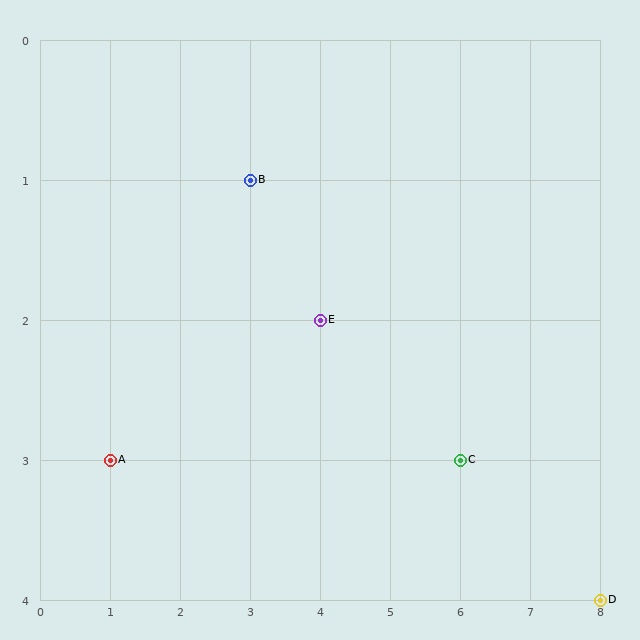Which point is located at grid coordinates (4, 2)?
Point E is at (4, 2).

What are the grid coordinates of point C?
Point C is at grid coordinates (6, 3).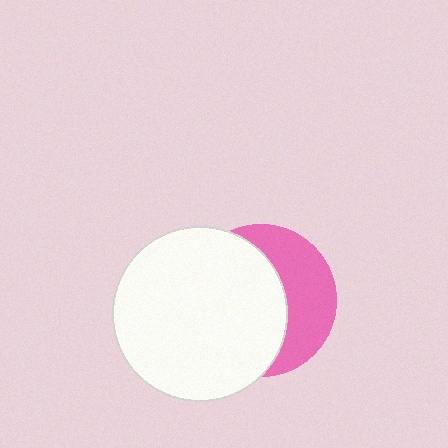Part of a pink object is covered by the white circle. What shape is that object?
It is a circle.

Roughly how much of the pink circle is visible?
A small part of it is visible (roughly 39%).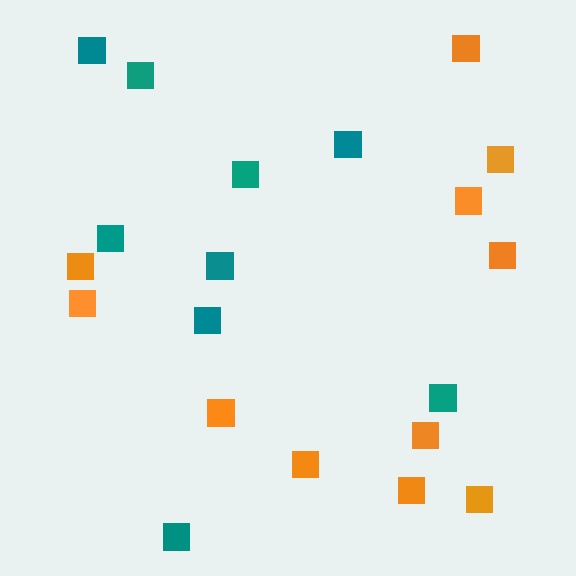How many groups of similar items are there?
There are 2 groups: one group of teal squares (9) and one group of orange squares (11).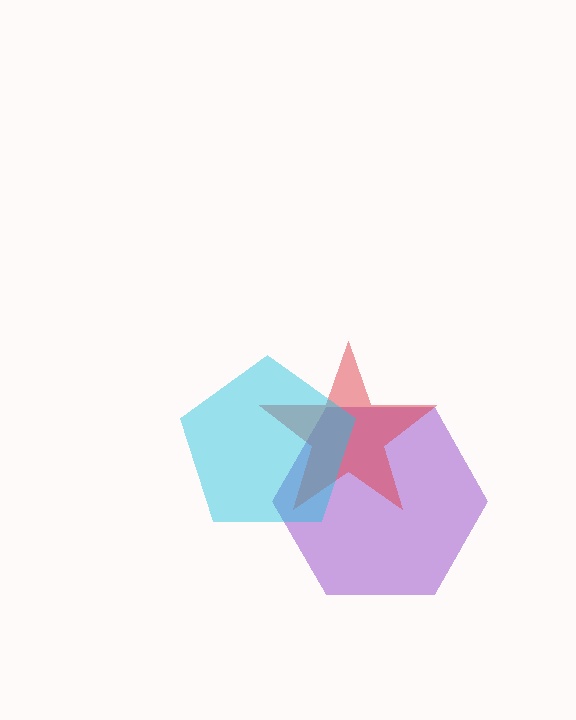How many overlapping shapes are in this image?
There are 3 overlapping shapes in the image.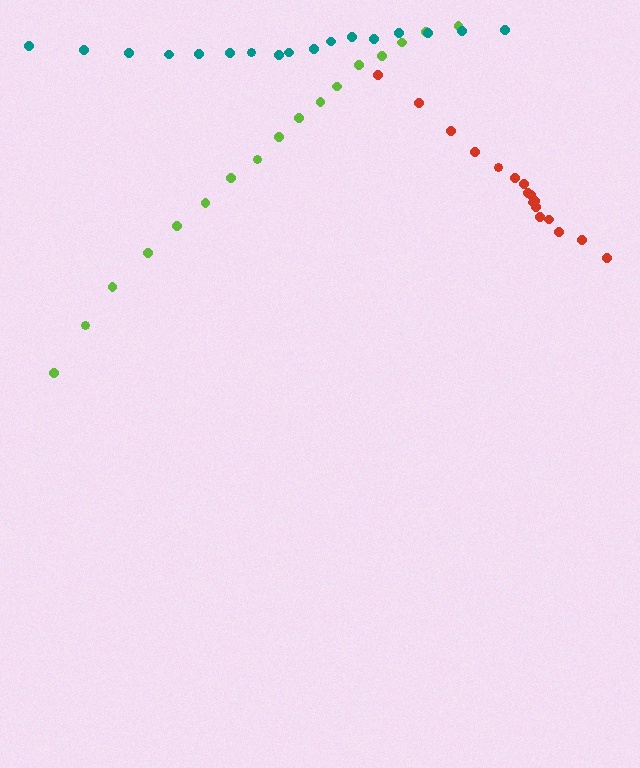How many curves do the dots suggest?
There are 3 distinct paths.